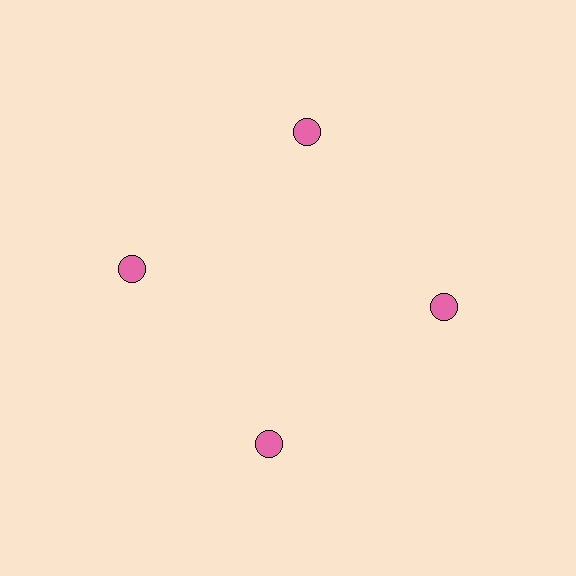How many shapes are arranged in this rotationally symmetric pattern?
There are 4 shapes, arranged in 4 groups of 1.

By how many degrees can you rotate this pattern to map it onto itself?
The pattern maps onto itself every 90 degrees of rotation.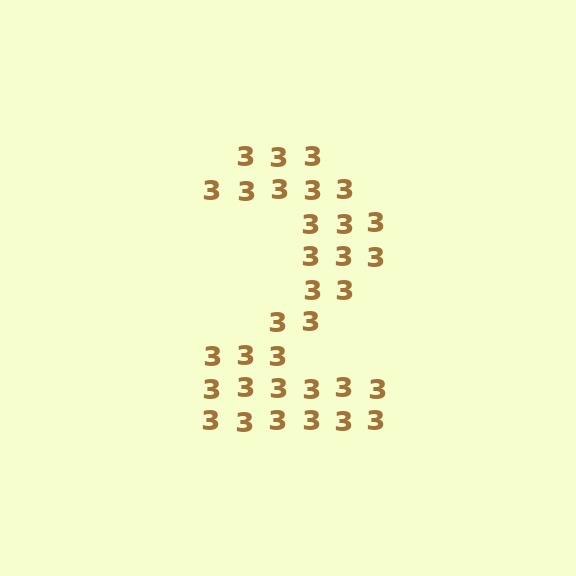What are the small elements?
The small elements are digit 3's.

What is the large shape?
The large shape is the digit 2.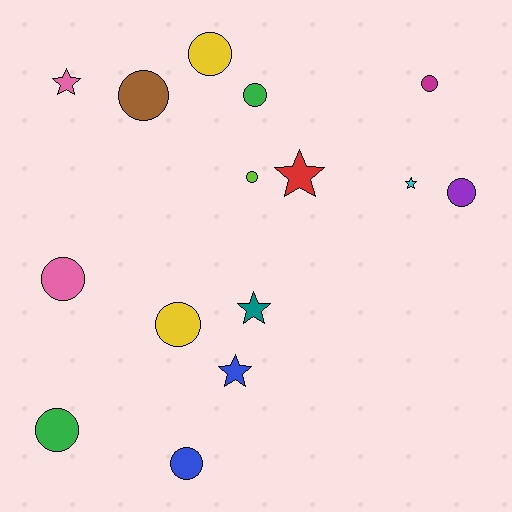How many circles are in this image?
There are 10 circles.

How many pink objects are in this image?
There are 2 pink objects.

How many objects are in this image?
There are 15 objects.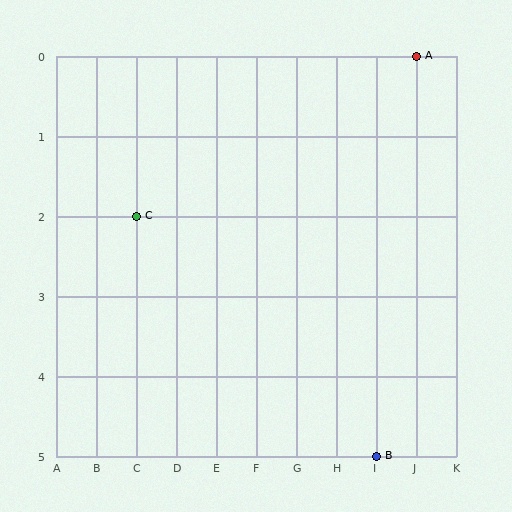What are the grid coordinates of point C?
Point C is at grid coordinates (C, 2).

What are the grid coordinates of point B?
Point B is at grid coordinates (I, 5).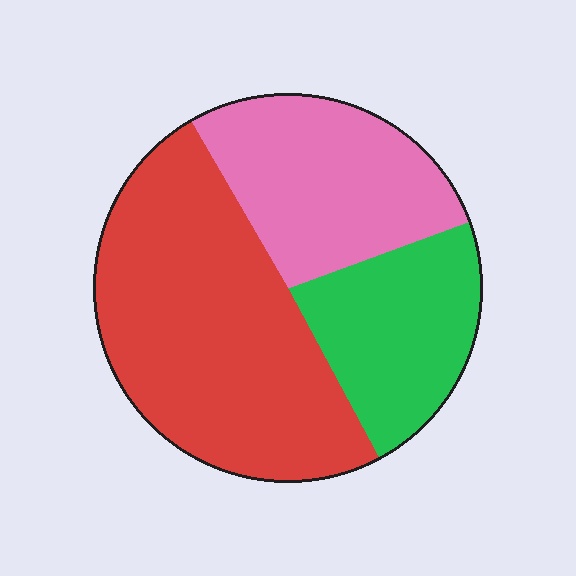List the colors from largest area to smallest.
From largest to smallest: red, pink, green.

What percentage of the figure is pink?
Pink covers around 30% of the figure.